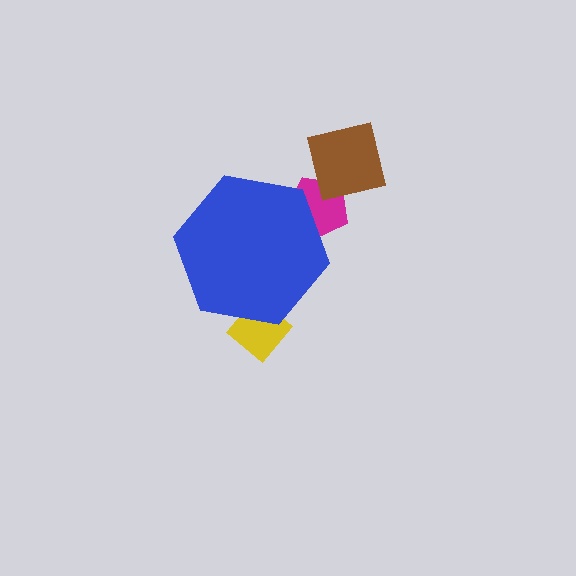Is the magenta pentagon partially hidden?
Yes, the magenta pentagon is partially hidden behind the blue hexagon.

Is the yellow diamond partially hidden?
Yes, the yellow diamond is partially hidden behind the blue hexagon.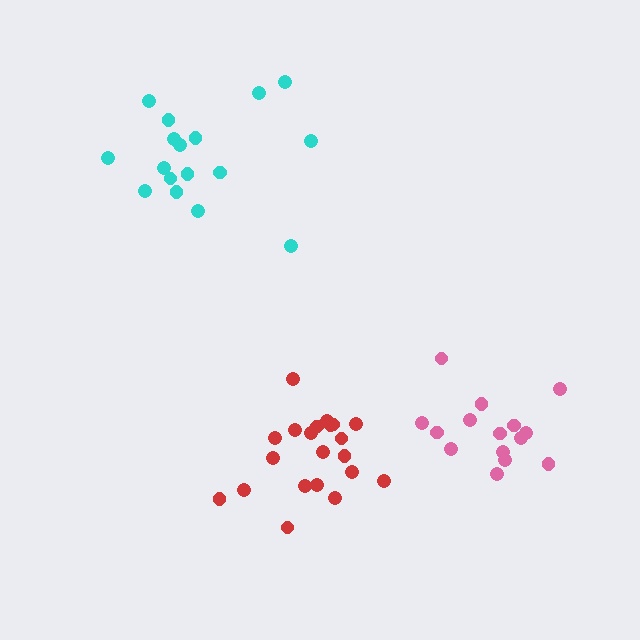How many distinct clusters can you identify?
There are 3 distinct clusters.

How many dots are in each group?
Group 1: 21 dots, Group 2: 17 dots, Group 3: 15 dots (53 total).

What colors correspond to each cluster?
The clusters are colored: red, cyan, pink.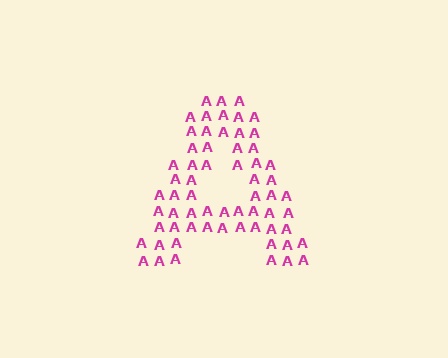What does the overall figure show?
The overall figure shows the letter A.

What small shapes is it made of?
It is made of small letter A's.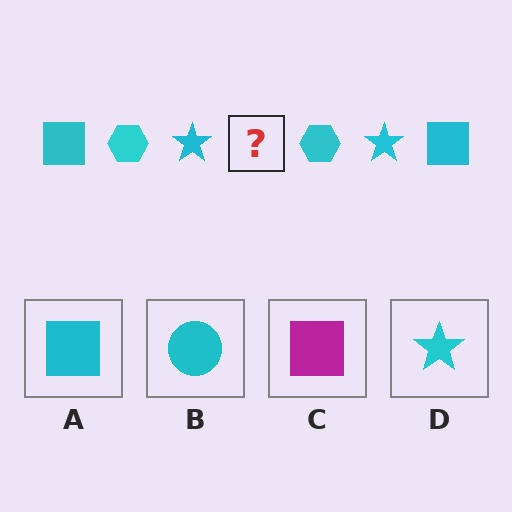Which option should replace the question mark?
Option A.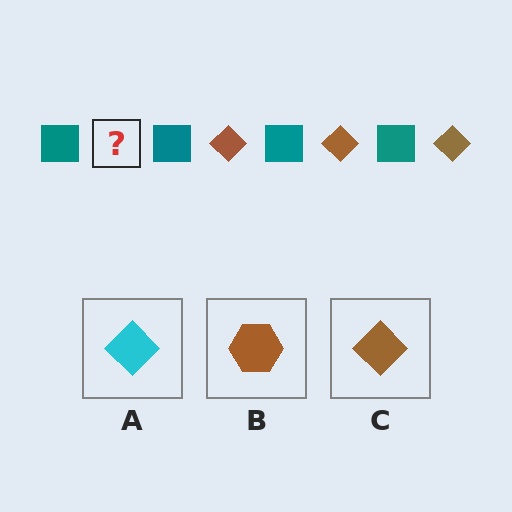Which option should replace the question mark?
Option C.